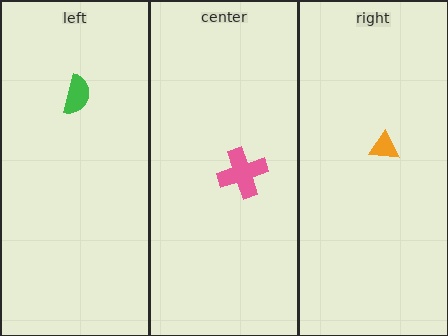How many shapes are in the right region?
1.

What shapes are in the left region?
The green semicircle.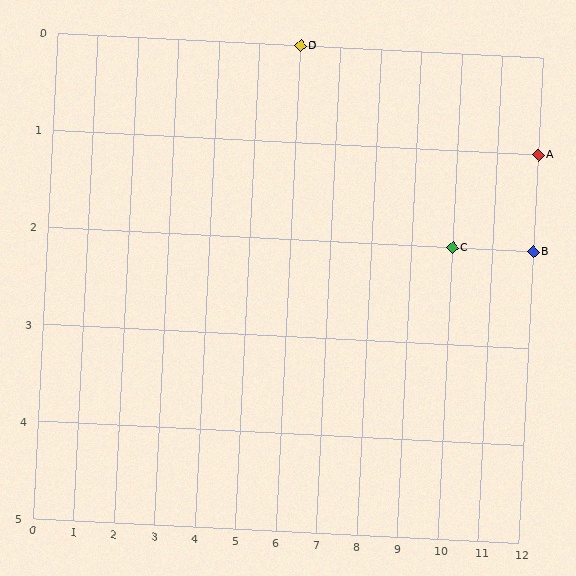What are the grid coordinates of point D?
Point D is at grid coordinates (6, 0).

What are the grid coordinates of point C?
Point C is at grid coordinates (10, 2).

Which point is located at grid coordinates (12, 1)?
Point A is at (12, 1).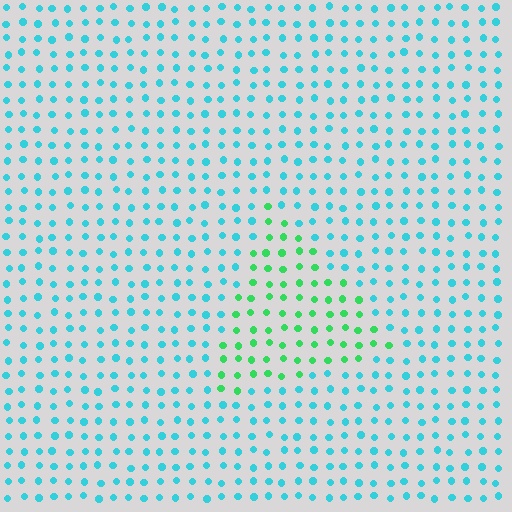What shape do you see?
I see a triangle.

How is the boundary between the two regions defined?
The boundary is defined purely by a slight shift in hue (about 49 degrees). Spacing, size, and orientation are identical on both sides.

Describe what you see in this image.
The image is filled with small cyan elements in a uniform arrangement. A triangle-shaped region is visible where the elements are tinted to a slightly different hue, forming a subtle color boundary.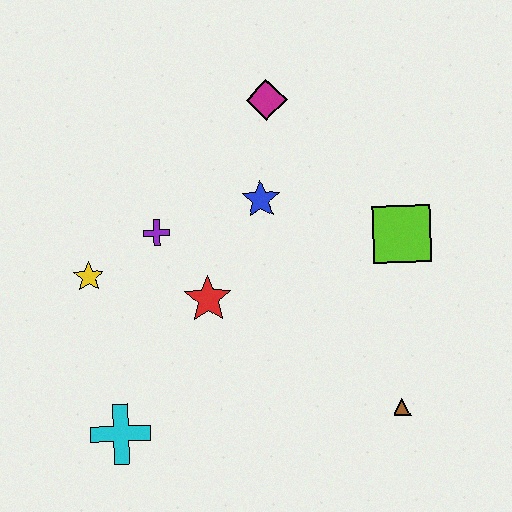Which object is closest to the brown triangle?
The lime square is closest to the brown triangle.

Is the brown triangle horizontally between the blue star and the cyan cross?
No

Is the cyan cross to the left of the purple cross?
Yes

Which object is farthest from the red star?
The brown triangle is farthest from the red star.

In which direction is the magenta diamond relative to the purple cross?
The magenta diamond is above the purple cross.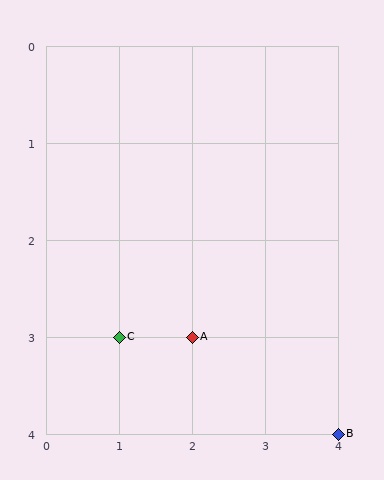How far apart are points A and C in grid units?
Points A and C are 1 column apart.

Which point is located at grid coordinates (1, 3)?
Point C is at (1, 3).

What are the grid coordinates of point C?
Point C is at grid coordinates (1, 3).